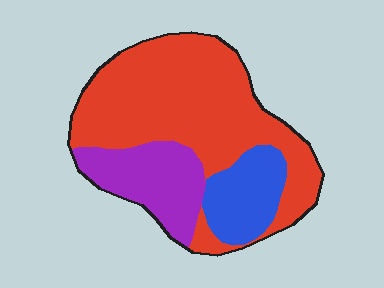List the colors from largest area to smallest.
From largest to smallest: red, purple, blue.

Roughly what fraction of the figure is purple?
Purple takes up about one fifth (1/5) of the figure.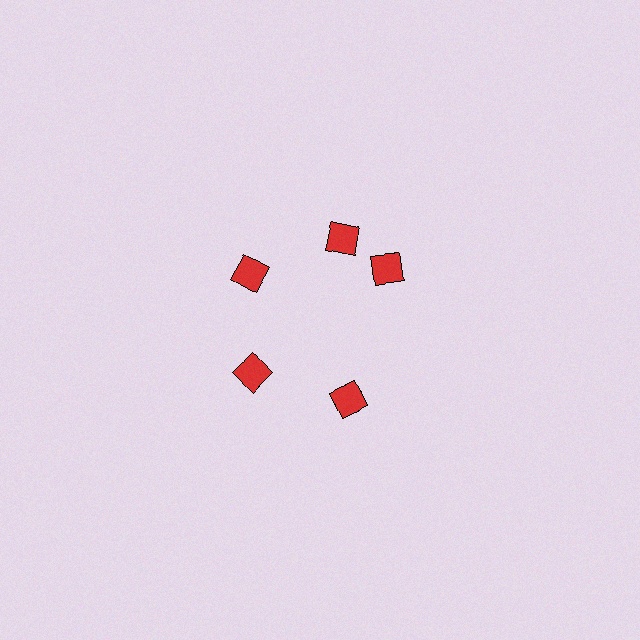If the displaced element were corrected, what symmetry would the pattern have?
It would have 5-fold rotational symmetry — the pattern would map onto itself every 72 degrees.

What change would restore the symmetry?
The symmetry would be restored by rotating it back into even spacing with its neighbors so that all 5 diamonds sit at equal angles and equal distance from the center.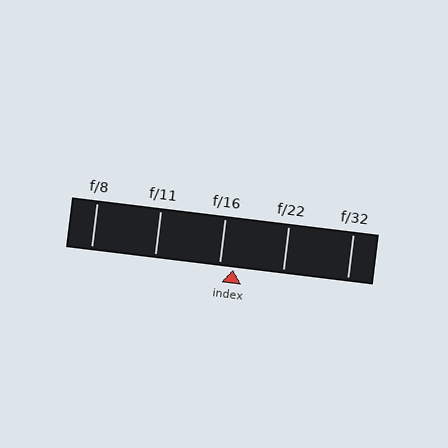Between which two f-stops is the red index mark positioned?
The index mark is between f/16 and f/22.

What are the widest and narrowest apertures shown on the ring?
The widest aperture shown is f/8 and the narrowest is f/32.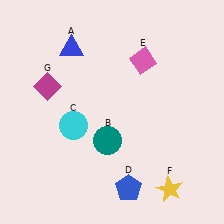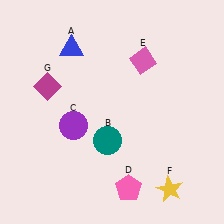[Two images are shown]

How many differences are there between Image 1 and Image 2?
There are 2 differences between the two images.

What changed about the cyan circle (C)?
In Image 1, C is cyan. In Image 2, it changed to purple.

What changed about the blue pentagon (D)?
In Image 1, D is blue. In Image 2, it changed to pink.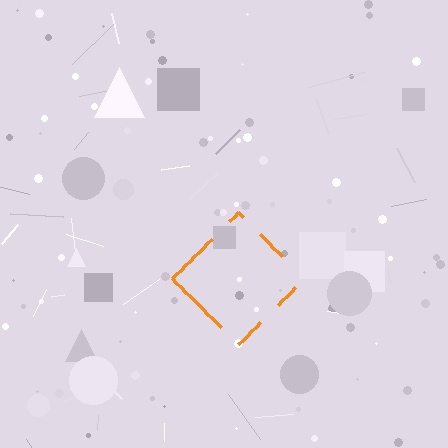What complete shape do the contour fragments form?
The contour fragments form a diamond.